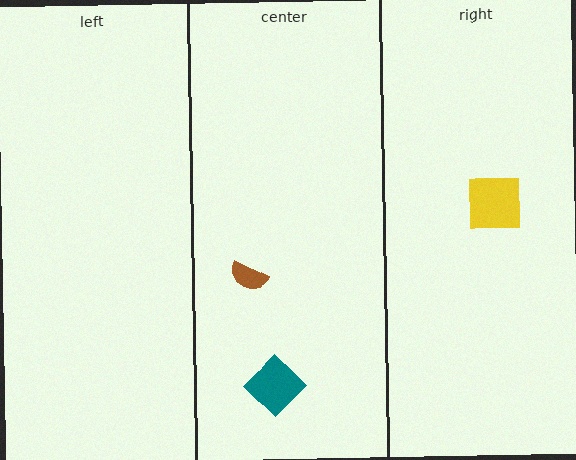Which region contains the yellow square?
The right region.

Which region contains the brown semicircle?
The center region.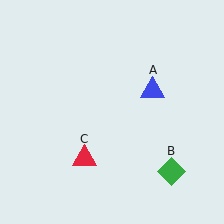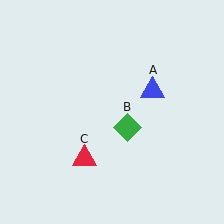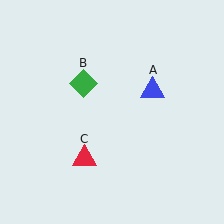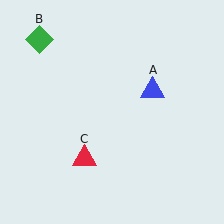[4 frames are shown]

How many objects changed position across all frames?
1 object changed position: green diamond (object B).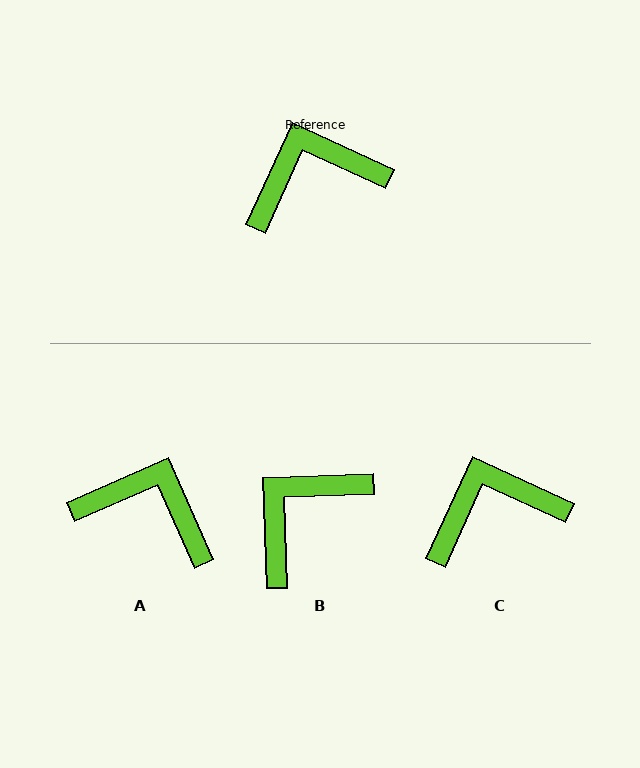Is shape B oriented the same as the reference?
No, it is off by about 27 degrees.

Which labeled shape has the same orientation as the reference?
C.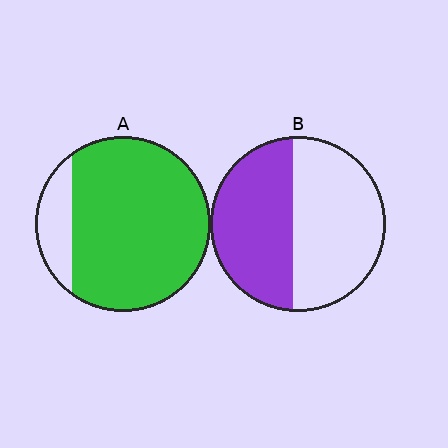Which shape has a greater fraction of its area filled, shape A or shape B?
Shape A.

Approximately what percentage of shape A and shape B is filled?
A is approximately 85% and B is approximately 45%.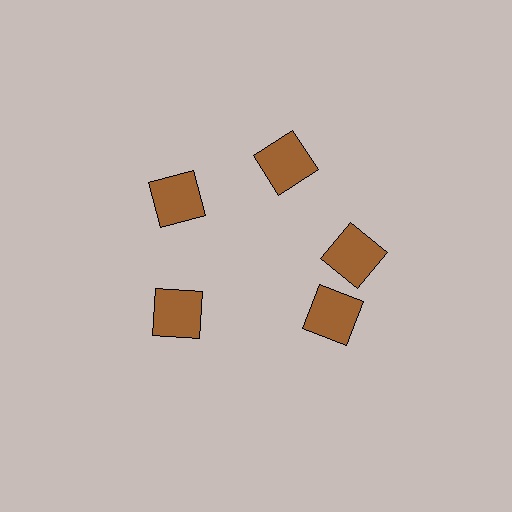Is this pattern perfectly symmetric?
No. The 5 brown squares are arranged in a ring, but one element near the 5 o'clock position is rotated out of alignment along the ring, breaking the 5-fold rotational symmetry.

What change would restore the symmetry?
The symmetry would be restored by rotating it back into even spacing with its neighbors so that all 5 squares sit at equal angles and equal distance from the center.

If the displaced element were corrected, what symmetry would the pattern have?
It would have 5-fold rotational symmetry — the pattern would map onto itself every 72 degrees.